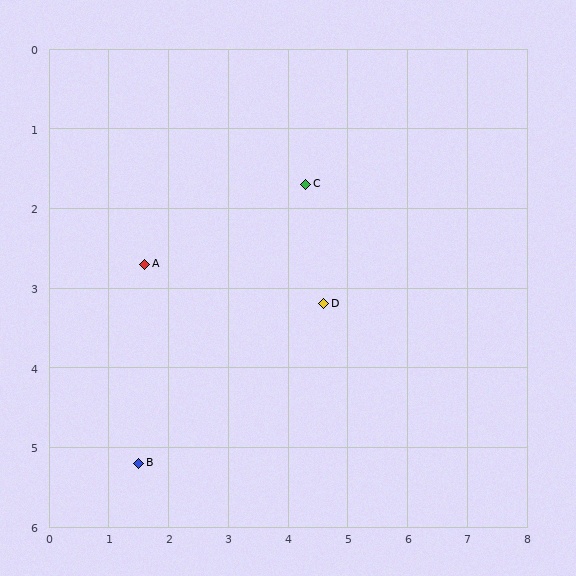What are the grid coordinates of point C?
Point C is at approximately (4.3, 1.7).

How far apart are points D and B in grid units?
Points D and B are about 3.7 grid units apart.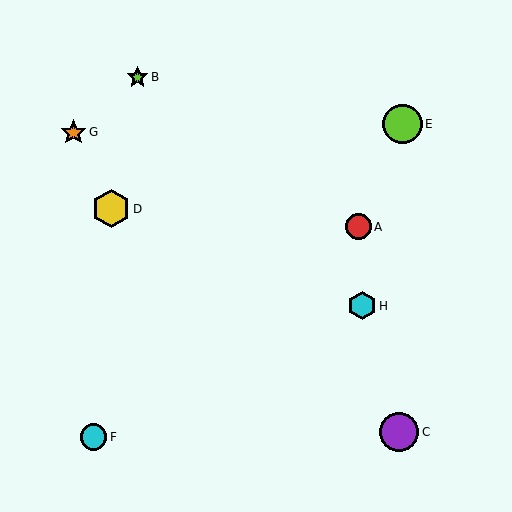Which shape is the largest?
The lime circle (labeled E) is the largest.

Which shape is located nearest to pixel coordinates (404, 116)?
The lime circle (labeled E) at (402, 124) is nearest to that location.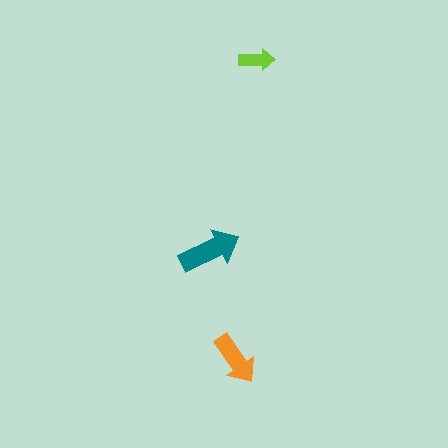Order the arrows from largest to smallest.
the teal one, the orange one, the lime one.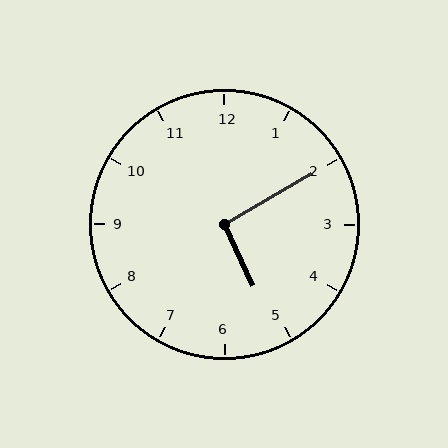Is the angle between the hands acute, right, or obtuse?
It is right.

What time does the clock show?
5:10.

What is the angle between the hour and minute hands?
Approximately 95 degrees.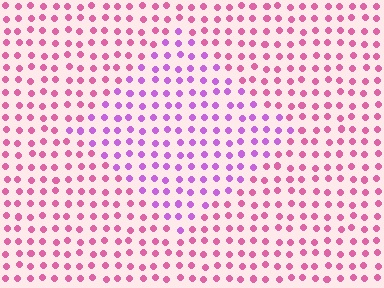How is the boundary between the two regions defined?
The boundary is defined purely by a slight shift in hue (about 39 degrees). Spacing, size, and orientation are identical on both sides.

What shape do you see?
I see a diamond.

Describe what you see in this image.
The image is filled with small pink elements in a uniform arrangement. A diamond-shaped region is visible where the elements are tinted to a slightly different hue, forming a subtle color boundary.